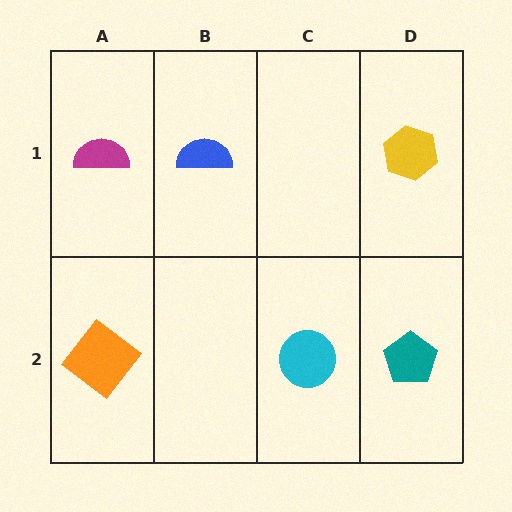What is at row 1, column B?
A blue semicircle.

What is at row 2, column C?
A cyan circle.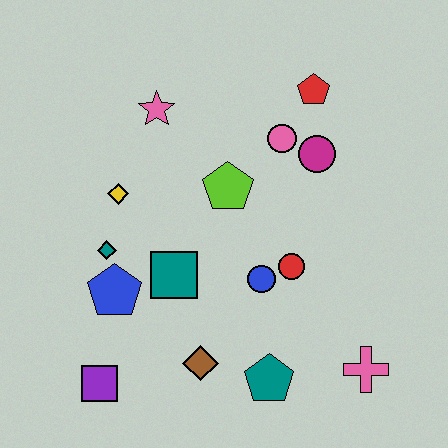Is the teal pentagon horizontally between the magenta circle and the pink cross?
No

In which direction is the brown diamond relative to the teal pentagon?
The brown diamond is to the left of the teal pentagon.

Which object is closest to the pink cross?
The teal pentagon is closest to the pink cross.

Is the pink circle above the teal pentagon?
Yes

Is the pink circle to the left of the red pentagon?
Yes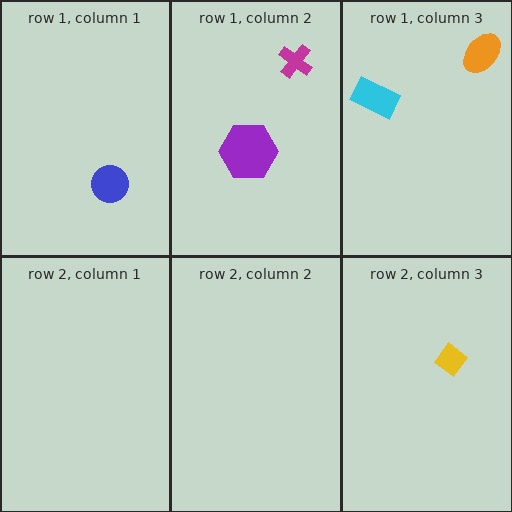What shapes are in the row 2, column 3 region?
The yellow diamond.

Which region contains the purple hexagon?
The row 1, column 2 region.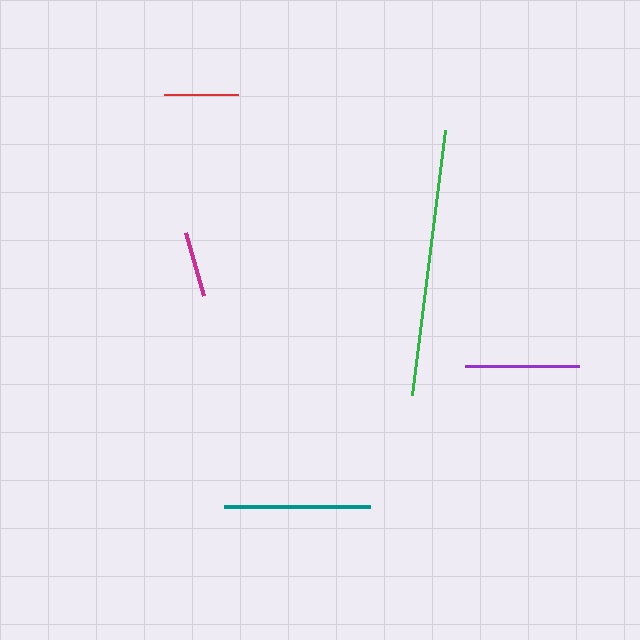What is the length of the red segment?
The red segment is approximately 74 pixels long.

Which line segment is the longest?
The green line is the longest at approximately 267 pixels.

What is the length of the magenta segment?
The magenta segment is approximately 65 pixels long.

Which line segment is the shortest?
The magenta line is the shortest at approximately 65 pixels.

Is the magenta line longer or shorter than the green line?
The green line is longer than the magenta line.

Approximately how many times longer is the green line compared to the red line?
The green line is approximately 3.6 times the length of the red line.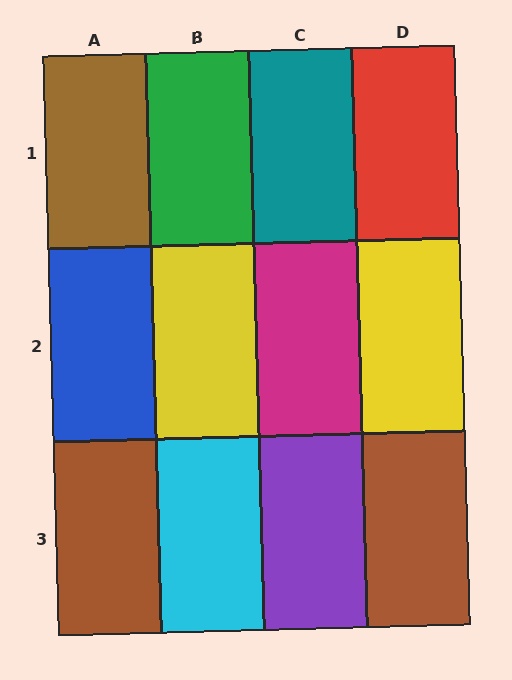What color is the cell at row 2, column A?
Blue.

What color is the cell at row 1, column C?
Teal.